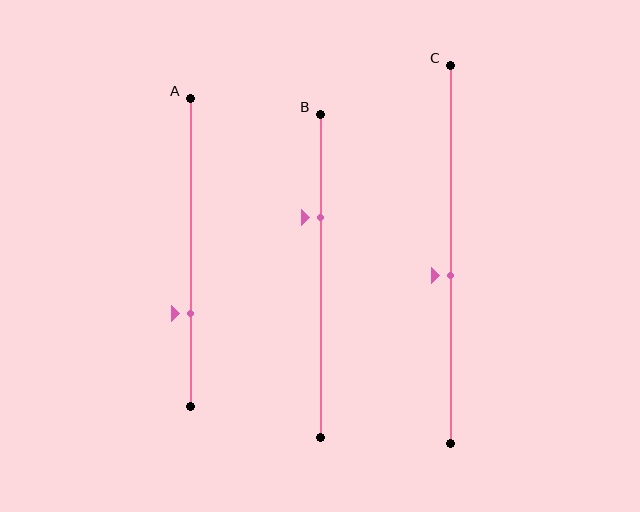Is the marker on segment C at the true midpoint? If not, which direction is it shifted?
No, the marker on segment C is shifted downward by about 5% of the segment length.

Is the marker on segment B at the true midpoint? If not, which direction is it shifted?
No, the marker on segment B is shifted upward by about 18% of the segment length.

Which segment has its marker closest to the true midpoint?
Segment C has its marker closest to the true midpoint.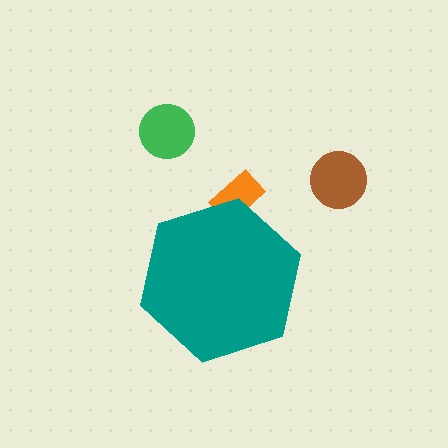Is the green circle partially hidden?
No, the green circle is fully visible.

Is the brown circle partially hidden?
No, the brown circle is fully visible.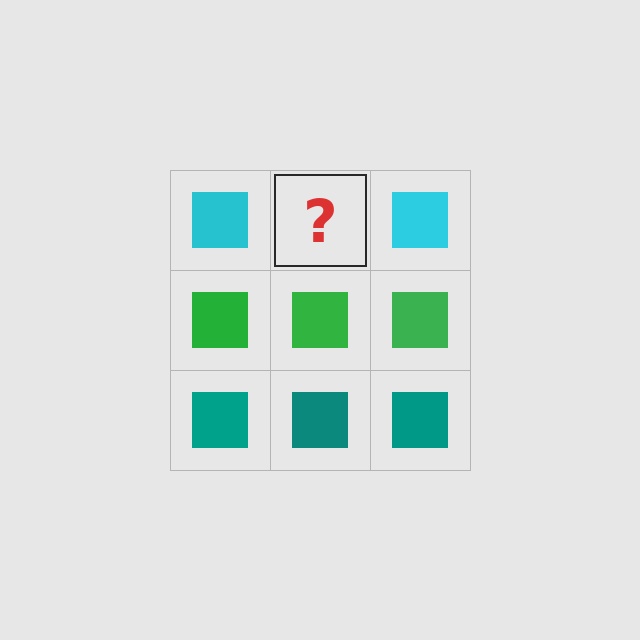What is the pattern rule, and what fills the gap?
The rule is that each row has a consistent color. The gap should be filled with a cyan square.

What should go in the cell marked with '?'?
The missing cell should contain a cyan square.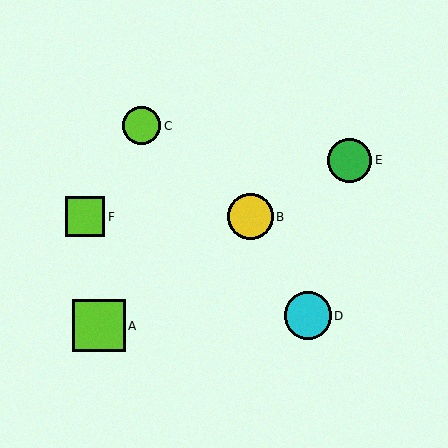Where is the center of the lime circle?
The center of the lime circle is at (142, 126).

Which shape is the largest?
The lime square (labeled A) is the largest.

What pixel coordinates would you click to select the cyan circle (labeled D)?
Click at (308, 316) to select the cyan circle D.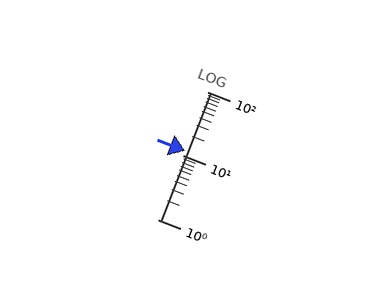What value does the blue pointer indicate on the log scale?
The pointer indicates approximately 12.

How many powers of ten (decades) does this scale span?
The scale spans 2 decades, from 1 to 100.